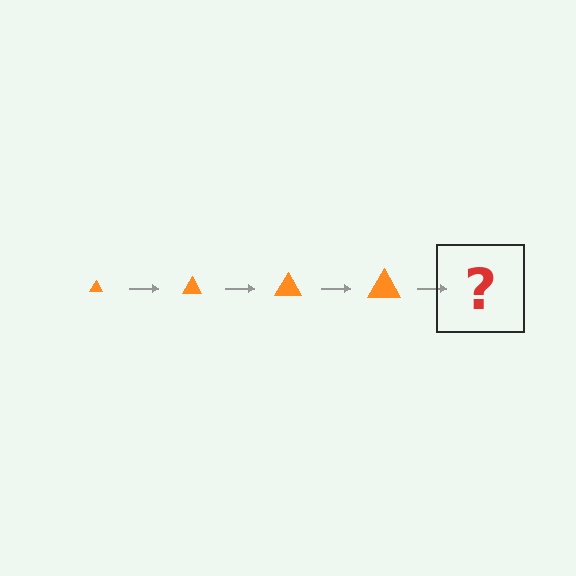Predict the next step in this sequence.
The next step is an orange triangle, larger than the previous one.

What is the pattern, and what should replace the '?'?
The pattern is that the triangle gets progressively larger each step. The '?' should be an orange triangle, larger than the previous one.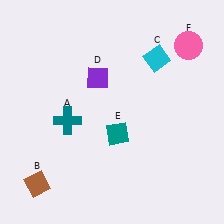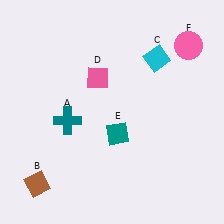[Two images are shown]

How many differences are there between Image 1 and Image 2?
There is 1 difference between the two images.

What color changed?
The diamond (D) changed from purple in Image 1 to pink in Image 2.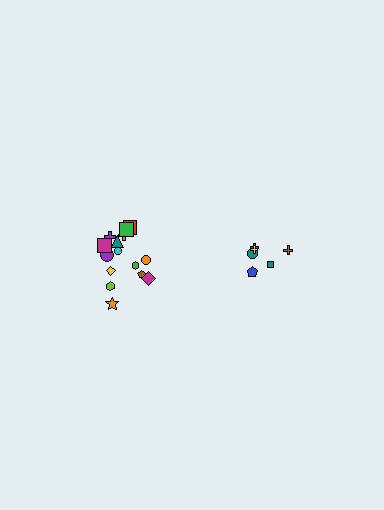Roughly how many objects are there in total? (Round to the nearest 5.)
Roughly 20 objects in total.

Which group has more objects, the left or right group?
The left group.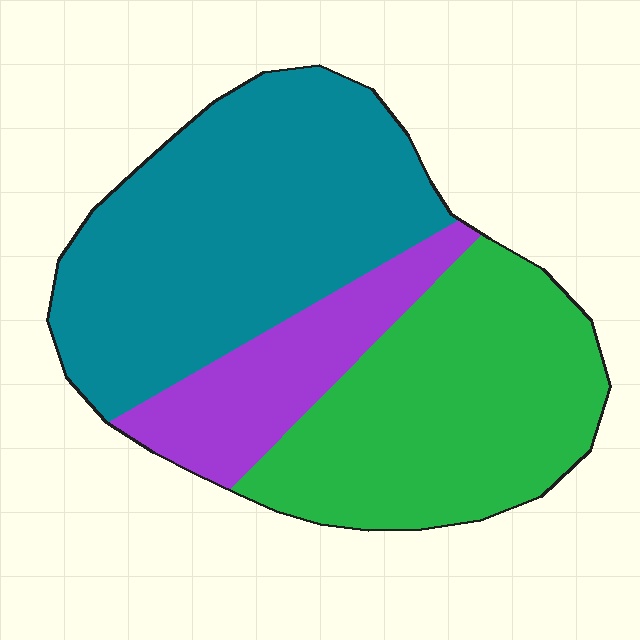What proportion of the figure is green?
Green covers roughly 35% of the figure.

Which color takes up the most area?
Teal, at roughly 45%.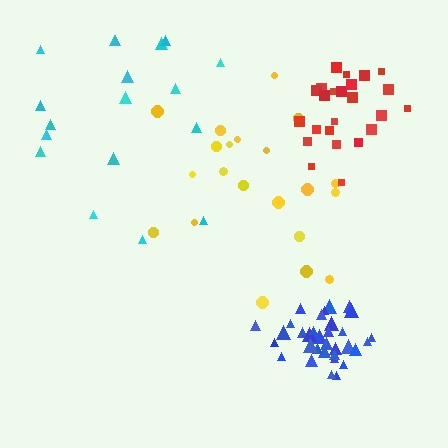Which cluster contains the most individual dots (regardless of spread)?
Blue (34).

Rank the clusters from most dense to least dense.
blue, red, yellow, cyan.